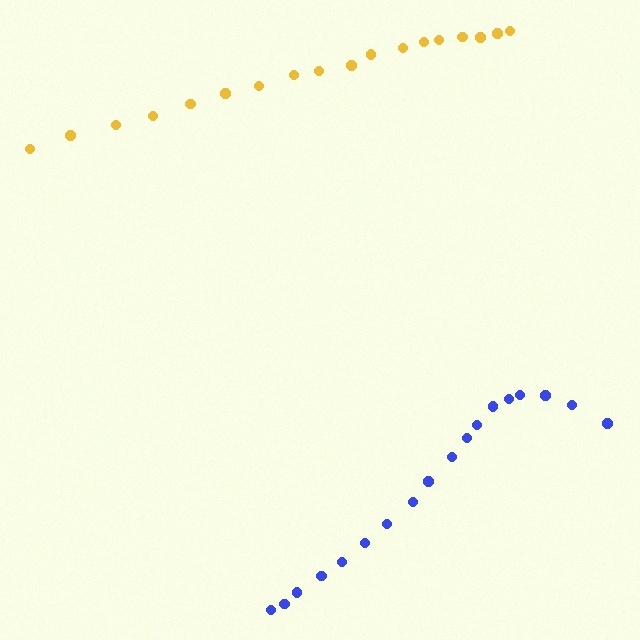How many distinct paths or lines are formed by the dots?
There are 2 distinct paths.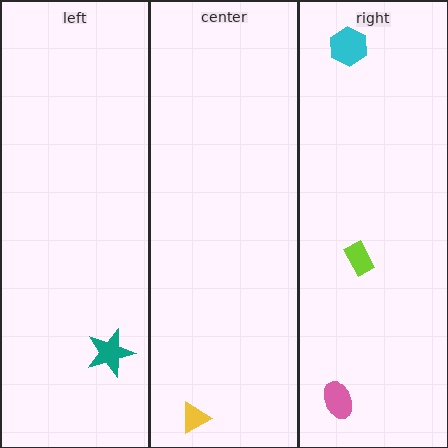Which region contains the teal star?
The left region.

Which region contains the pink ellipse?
The right region.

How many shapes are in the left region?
1.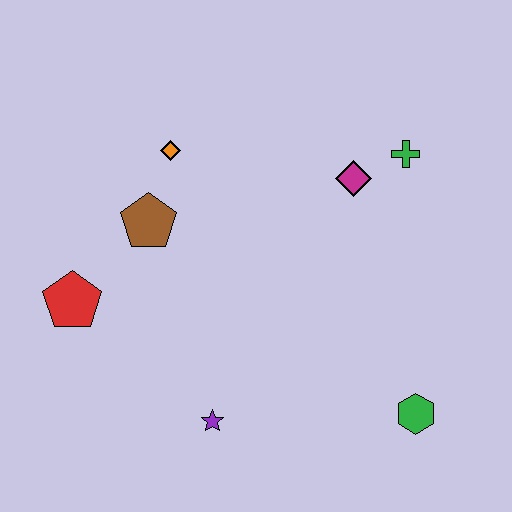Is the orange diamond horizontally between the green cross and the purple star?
No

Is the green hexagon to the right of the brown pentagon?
Yes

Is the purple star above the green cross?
No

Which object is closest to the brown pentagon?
The orange diamond is closest to the brown pentagon.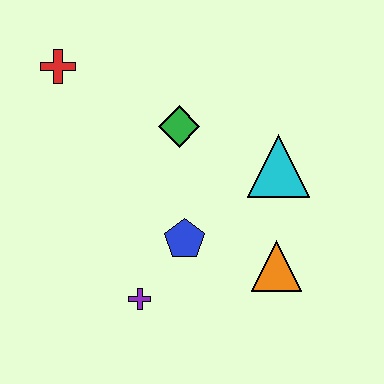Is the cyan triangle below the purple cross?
No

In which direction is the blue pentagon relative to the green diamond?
The blue pentagon is below the green diamond.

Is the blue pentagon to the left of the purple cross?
No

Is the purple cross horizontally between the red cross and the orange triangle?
Yes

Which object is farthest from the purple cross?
The red cross is farthest from the purple cross.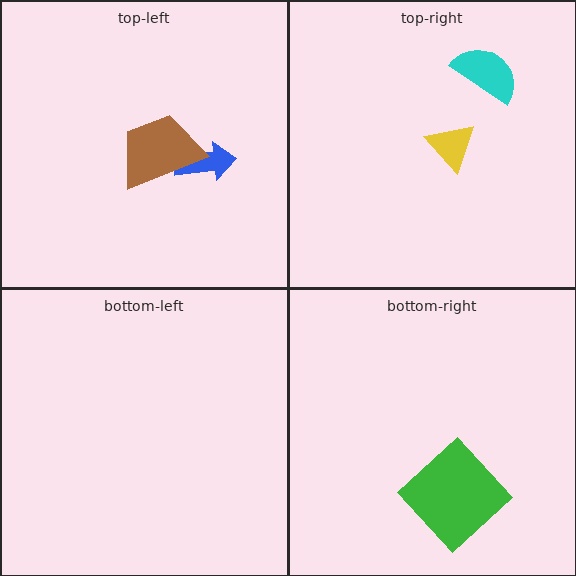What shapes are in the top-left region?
The blue arrow, the brown trapezoid.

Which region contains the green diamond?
The bottom-right region.